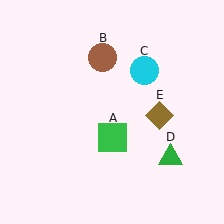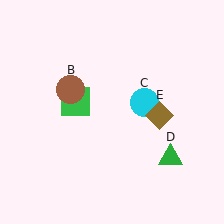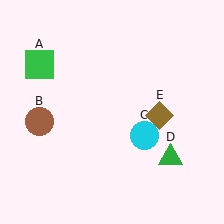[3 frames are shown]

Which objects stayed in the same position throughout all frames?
Green triangle (object D) and brown diamond (object E) remained stationary.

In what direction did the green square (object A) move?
The green square (object A) moved up and to the left.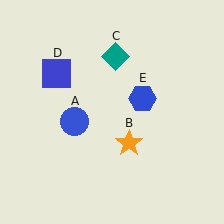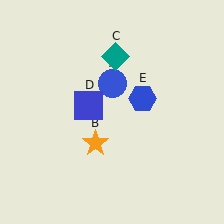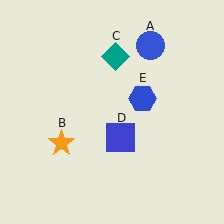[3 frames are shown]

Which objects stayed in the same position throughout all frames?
Teal diamond (object C) and blue hexagon (object E) remained stationary.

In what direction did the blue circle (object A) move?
The blue circle (object A) moved up and to the right.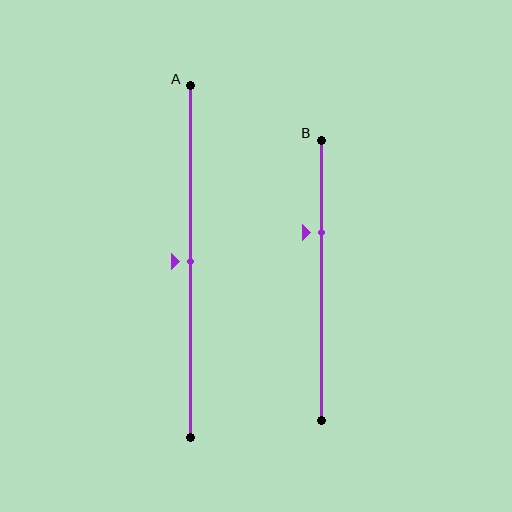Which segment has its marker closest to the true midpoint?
Segment A has its marker closest to the true midpoint.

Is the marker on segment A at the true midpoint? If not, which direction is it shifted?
Yes, the marker on segment A is at the true midpoint.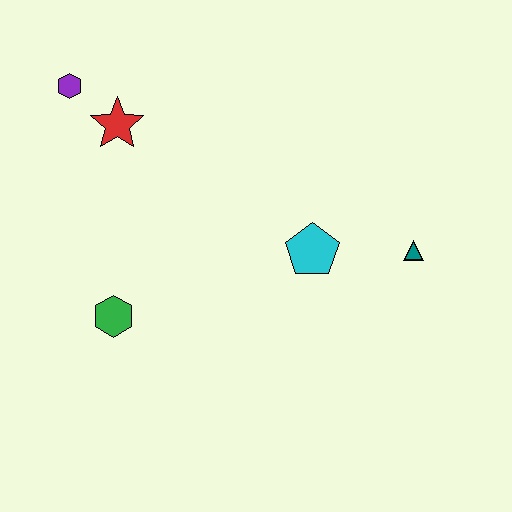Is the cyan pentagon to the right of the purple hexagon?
Yes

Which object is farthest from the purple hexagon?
The teal triangle is farthest from the purple hexagon.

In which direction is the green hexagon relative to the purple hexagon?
The green hexagon is below the purple hexagon.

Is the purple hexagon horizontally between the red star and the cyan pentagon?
No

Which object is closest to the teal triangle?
The cyan pentagon is closest to the teal triangle.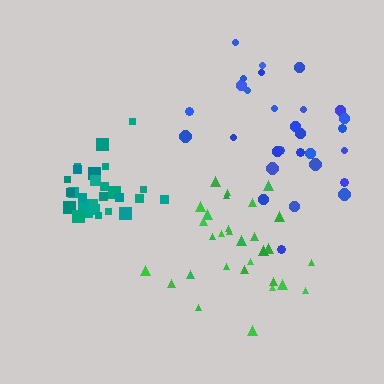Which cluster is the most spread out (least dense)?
Blue.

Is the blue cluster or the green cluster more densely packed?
Green.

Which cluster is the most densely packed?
Teal.